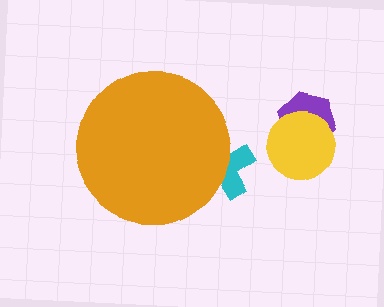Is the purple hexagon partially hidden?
No, the purple hexagon is fully visible.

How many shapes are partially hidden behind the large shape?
1 shape is partially hidden.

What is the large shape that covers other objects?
An orange circle.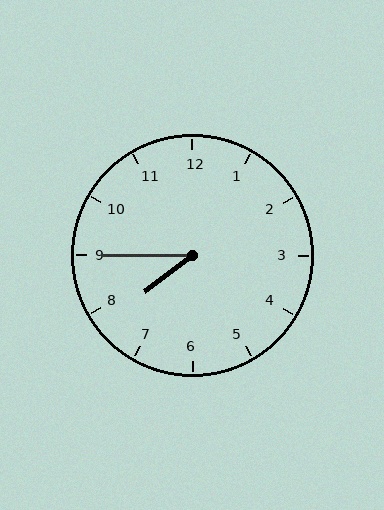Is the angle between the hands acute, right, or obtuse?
It is acute.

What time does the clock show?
7:45.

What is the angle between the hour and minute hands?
Approximately 38 degrees.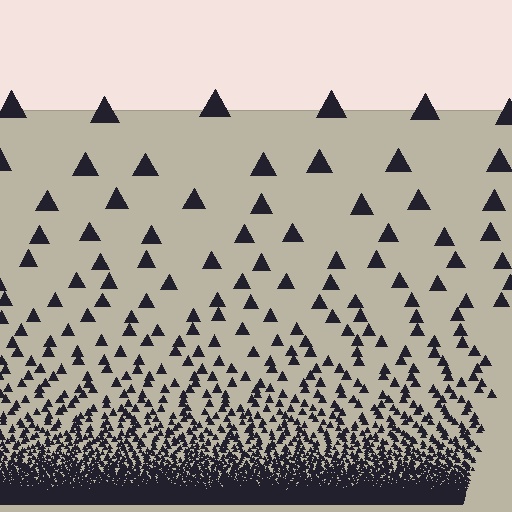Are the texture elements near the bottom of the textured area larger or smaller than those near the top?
Smaller. The gradient is inverted — elements near the bottom are smaller and denser.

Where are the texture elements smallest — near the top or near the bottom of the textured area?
Near the bottom.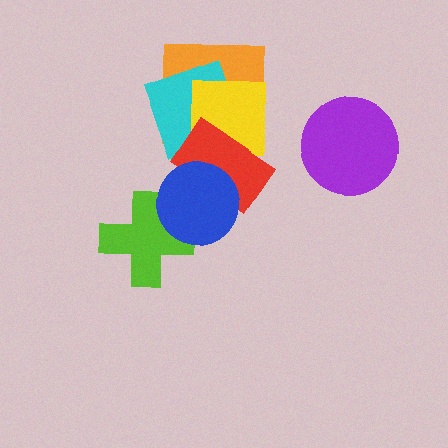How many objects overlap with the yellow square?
3 objects overlap with the yellow square.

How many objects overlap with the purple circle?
0 objects overlap with the purple circle.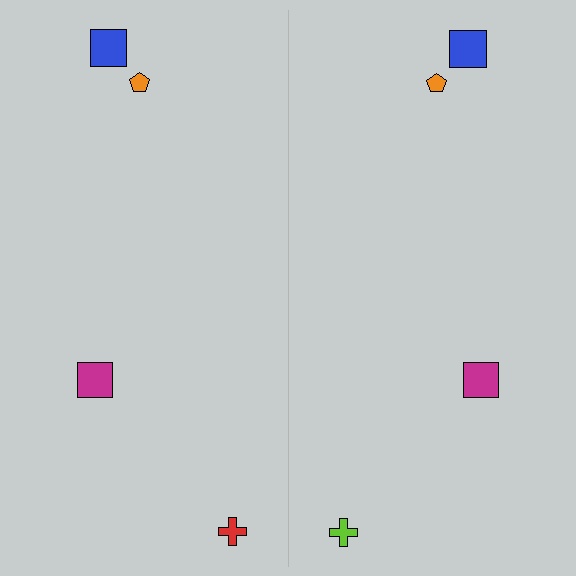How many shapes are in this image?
There are 8 shapes in this image.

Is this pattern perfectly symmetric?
No, the pattern is not perfectly symmetric. The lime cross on the right side breaks the symmetry — its mirror counterpart is red.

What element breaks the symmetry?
The lime cross on the right side breaks the symmetry — its mirror counterpart is red.